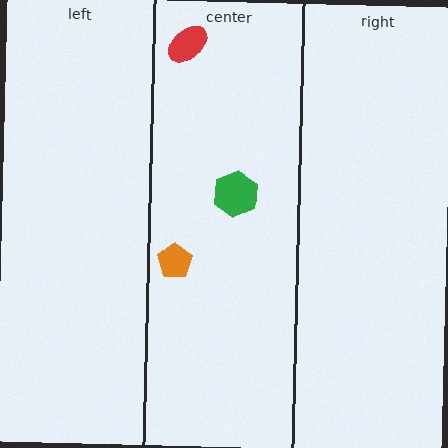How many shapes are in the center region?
3.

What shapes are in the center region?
The green hexagon, the orange pentagon, the red ellipse.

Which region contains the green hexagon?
The center region.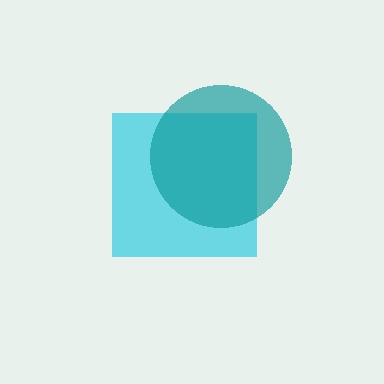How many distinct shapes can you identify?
There are 2 distinct shapes: a cyan square, a teal circle.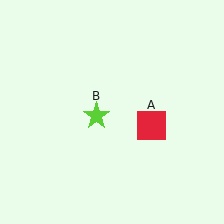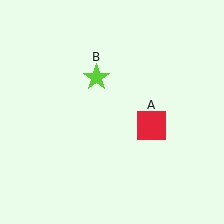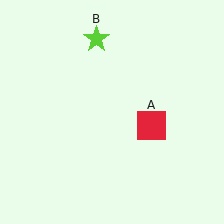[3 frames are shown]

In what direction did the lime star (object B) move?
The lime star (object B) moved up.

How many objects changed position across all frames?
1 object changed position: lime star (object B).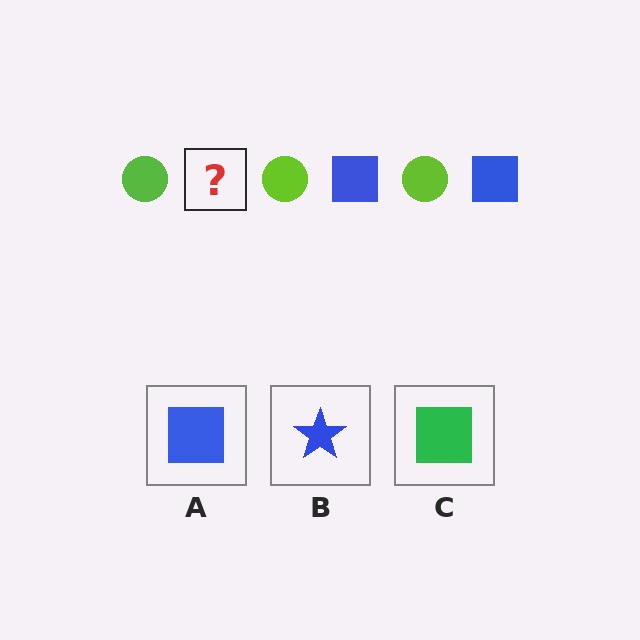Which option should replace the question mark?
Option A.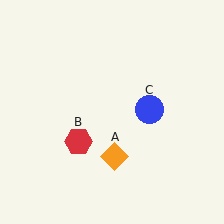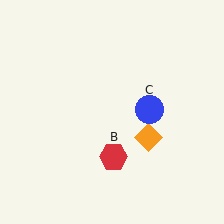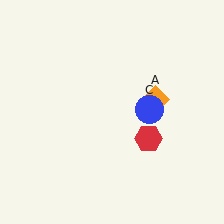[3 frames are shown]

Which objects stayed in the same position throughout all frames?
Blue circle (object C) remained stationary.